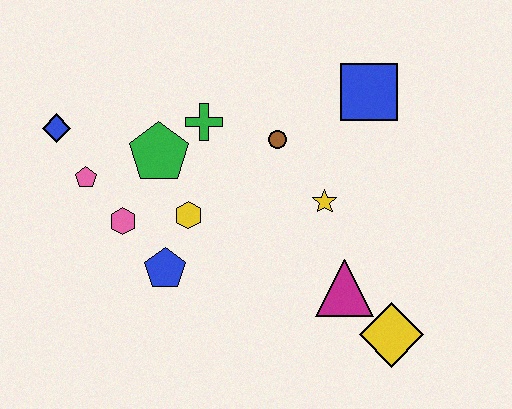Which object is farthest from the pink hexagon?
The yellow diamond is farthest from the pink hexagon.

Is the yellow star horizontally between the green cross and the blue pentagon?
No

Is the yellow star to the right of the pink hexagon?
Yes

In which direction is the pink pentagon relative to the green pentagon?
The pink pentagon is to the left of the green pentagon.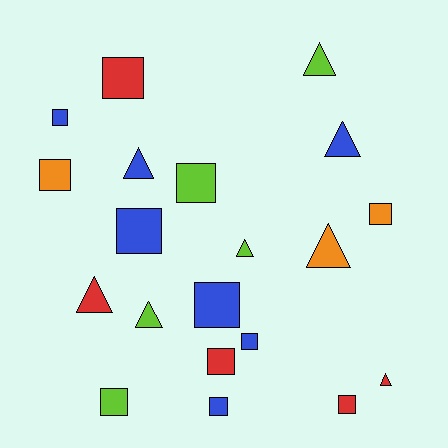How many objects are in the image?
There are 20 objects.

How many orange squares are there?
There are 2 orange squares.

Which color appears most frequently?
Blue, with 7 objects.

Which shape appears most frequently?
Square, with 12 objects.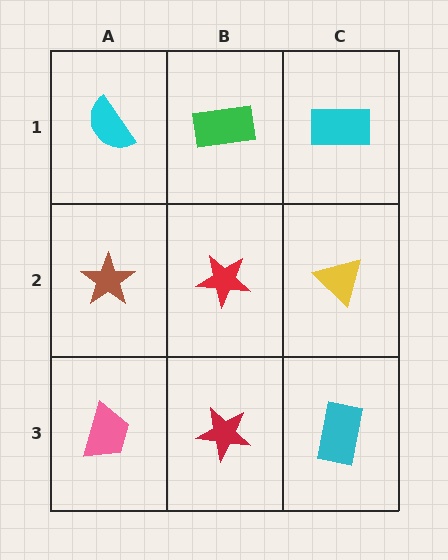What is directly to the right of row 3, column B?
A cyan rectangle.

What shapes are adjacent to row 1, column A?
A brown star (row 2, column A), a green rectangle (row 1, column B).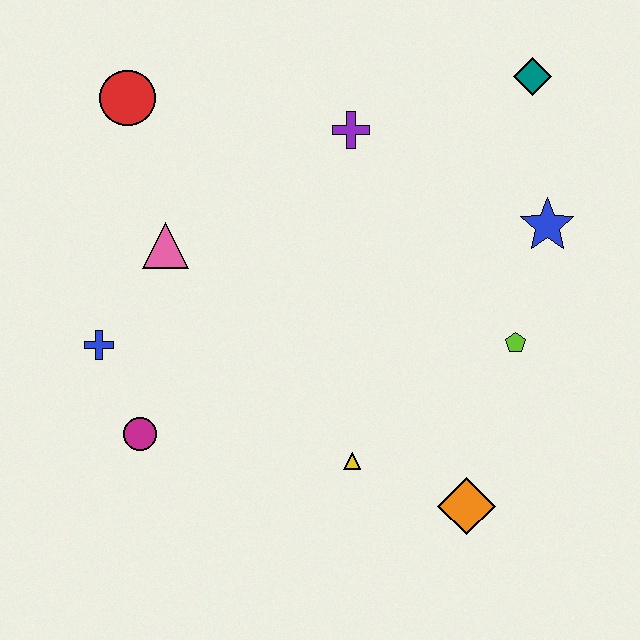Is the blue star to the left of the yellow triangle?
No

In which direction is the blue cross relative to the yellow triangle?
The blue cross is to the left of the yellow triangle.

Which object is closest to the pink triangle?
The blue cross is closest to the pink triangle.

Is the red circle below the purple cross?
No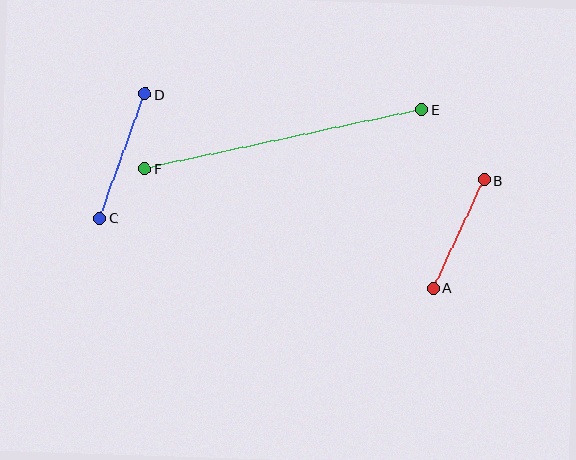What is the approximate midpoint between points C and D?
The midpoint is at approximately (122, 156) pixels.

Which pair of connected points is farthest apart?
Points E and F are farthest apart.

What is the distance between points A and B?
The distance is approximately 120 pixels.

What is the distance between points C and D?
The distance is approximately 132 pixels.